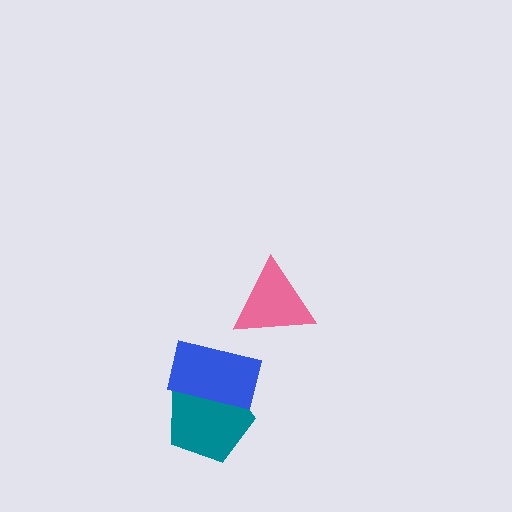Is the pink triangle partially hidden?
No, no other shape covers it.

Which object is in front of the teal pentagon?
The blue rectangle is in front of the teal pentagon.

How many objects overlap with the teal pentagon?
1 object overlaps with the teal pentagon.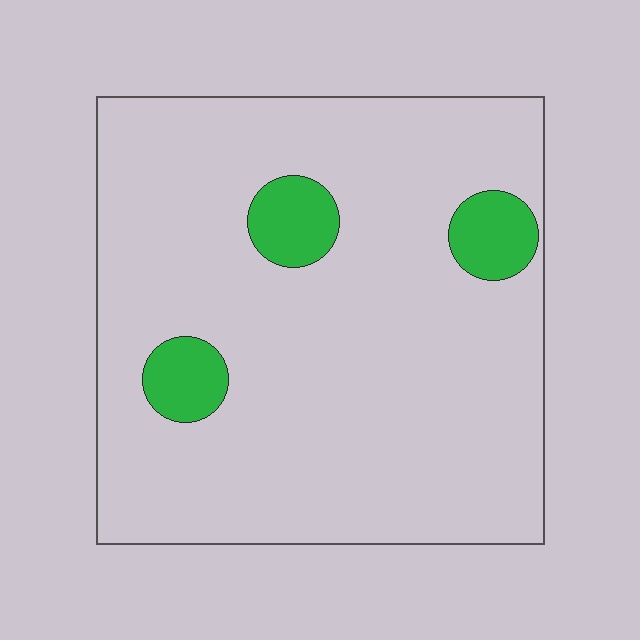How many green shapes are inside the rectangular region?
3.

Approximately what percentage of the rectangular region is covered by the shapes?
Approximately 10%.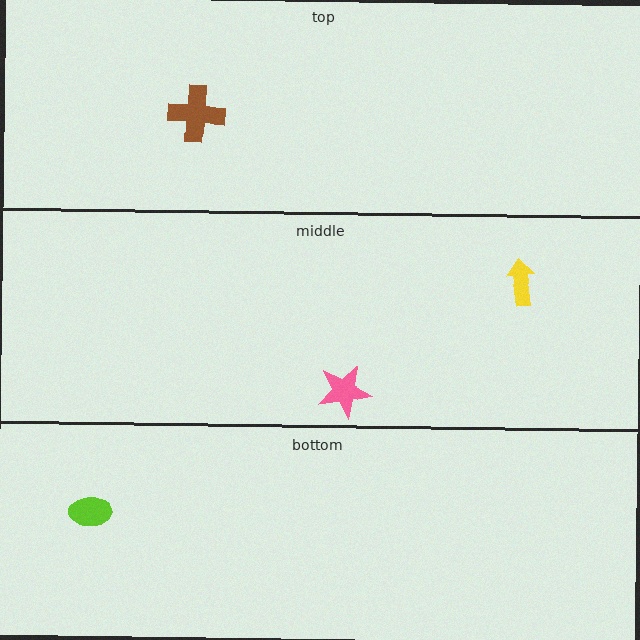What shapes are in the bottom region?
The lime ellipse.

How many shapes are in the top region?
1.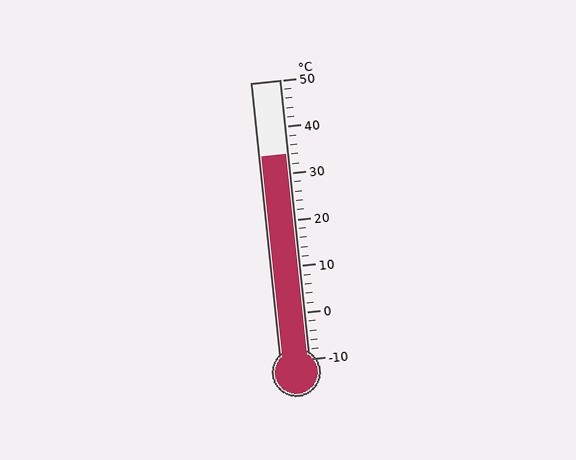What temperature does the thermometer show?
The thermometer shows approximately 34°C.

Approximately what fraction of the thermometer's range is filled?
The thermometer is filled to approximately 75% of its range.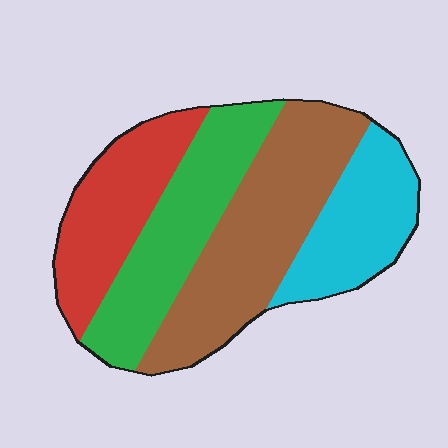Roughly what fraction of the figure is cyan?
Cyan covers about 20% of the figure.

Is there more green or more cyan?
Green.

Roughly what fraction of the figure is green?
Green covers roughly 25% of the figure.